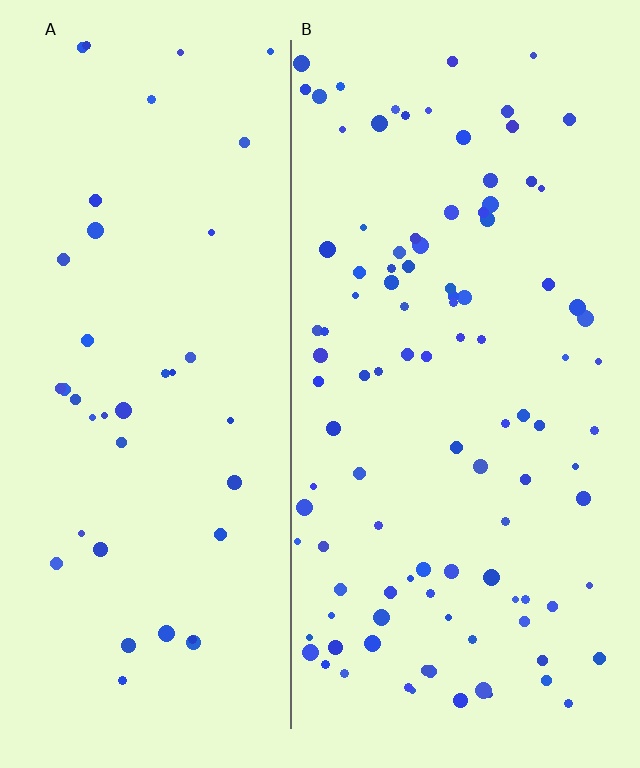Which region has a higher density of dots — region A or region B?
B (the right).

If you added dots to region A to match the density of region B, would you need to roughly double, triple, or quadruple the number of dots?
Approximately triple.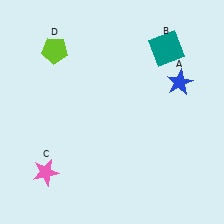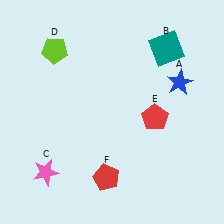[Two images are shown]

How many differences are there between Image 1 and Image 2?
There are 2 differences between the two images.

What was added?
A red pentagon (E), a red pentagon (F) were added in Image 2.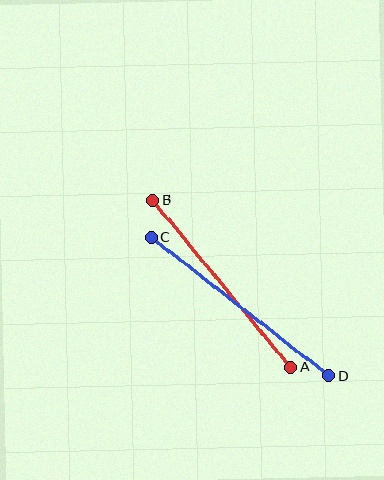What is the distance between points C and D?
The distance is approximately 225 pixels.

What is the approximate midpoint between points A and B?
The midpoint is at approximately (222, 284) pixels.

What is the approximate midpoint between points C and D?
The midpoint is at approximately (240, 306) pixels.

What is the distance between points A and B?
The distance is approximately 216 pixels.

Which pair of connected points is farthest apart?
Points C and D are farthest apart.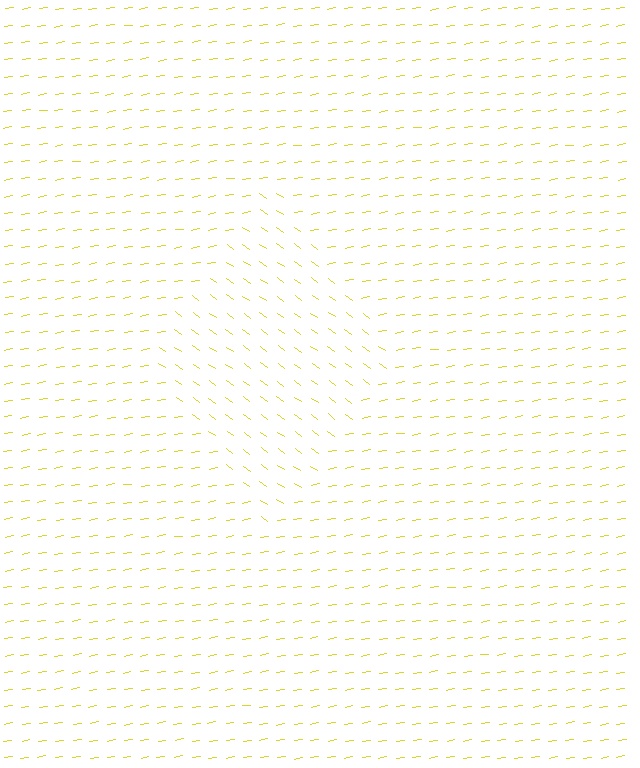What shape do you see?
I see a diamond.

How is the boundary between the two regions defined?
The boundary is defined purely by a change in line orientation (approximately 45 degrees difference). All lines are the same color and thickness.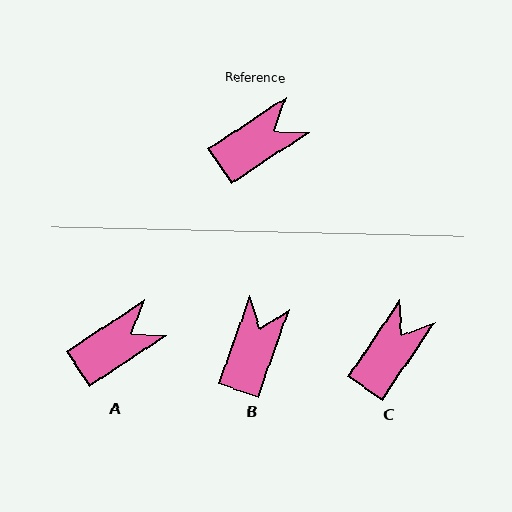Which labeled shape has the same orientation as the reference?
A.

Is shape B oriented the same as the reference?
No, it is off by about 38 degrees.